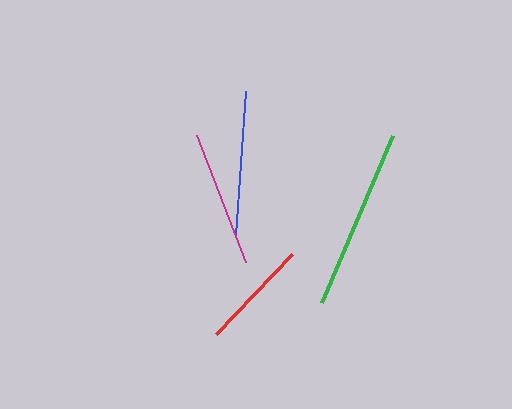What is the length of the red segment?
The red segment is approximately 110 pixels long.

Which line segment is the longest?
The green line is the longest at approximately 181 pixels.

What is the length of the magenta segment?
The magenta segment is approximately 135 pixels long.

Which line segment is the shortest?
The red line is the shortest at approximately 110 pixels.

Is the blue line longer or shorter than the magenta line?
The blue line is longer than the magenta line.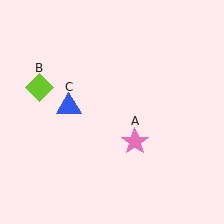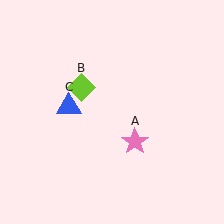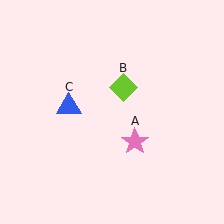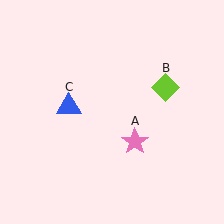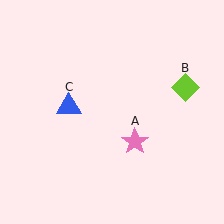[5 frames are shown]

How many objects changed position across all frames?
1 object changed position: lime diamond (object B).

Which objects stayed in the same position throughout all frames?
Pink star (object A) and blue triangle (object C) remained stationary.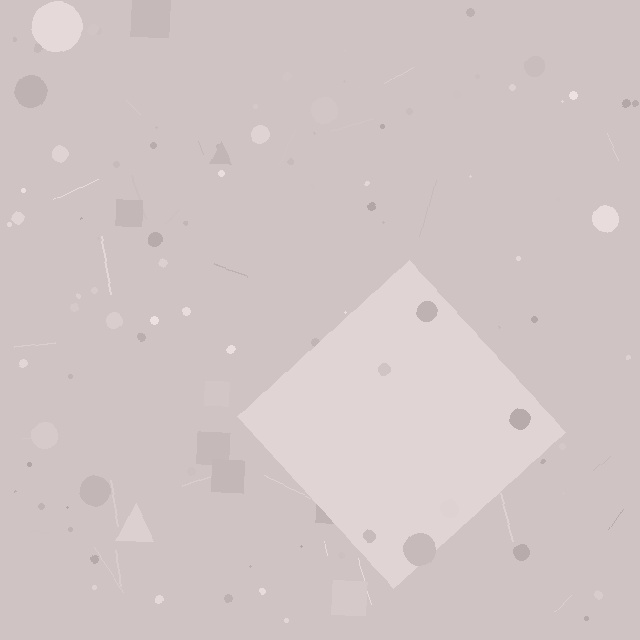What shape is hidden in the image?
A diamond is hidden in the image.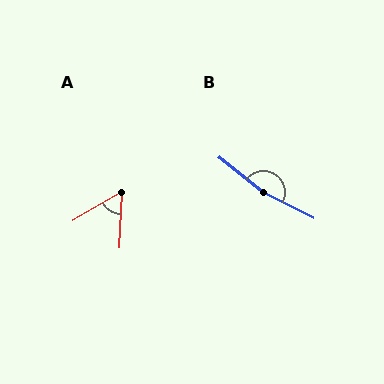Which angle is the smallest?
A, at approximately 57 degrees.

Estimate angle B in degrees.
Approximately 169 degrees.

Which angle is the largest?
B, at approximately 169 degrees.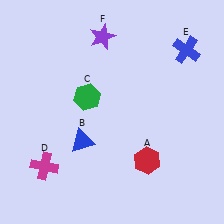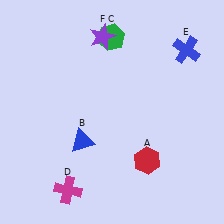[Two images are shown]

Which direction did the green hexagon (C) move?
The green hexagon (C) moved up.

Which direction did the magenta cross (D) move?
The magenta cross (D) moved down.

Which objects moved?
The objects that moved are: the green hexagon (C), the magenta cross (D).